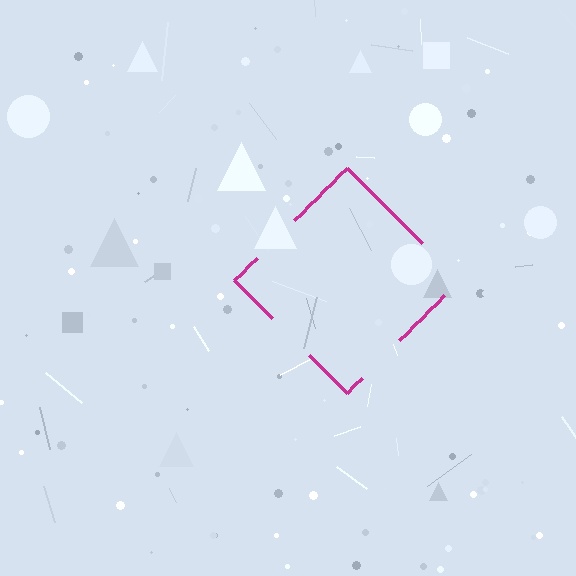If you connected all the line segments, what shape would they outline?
They would outline a diamond.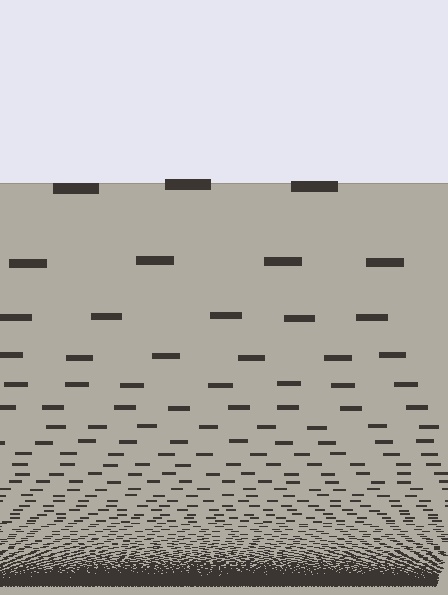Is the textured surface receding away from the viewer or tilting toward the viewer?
The surface appears to tilt toward the viewer. Texture elements get larger and sparser toward the top.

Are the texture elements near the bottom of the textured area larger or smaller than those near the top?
Smaller. The gradient is inverted — elements near the bottom are smaller and denser.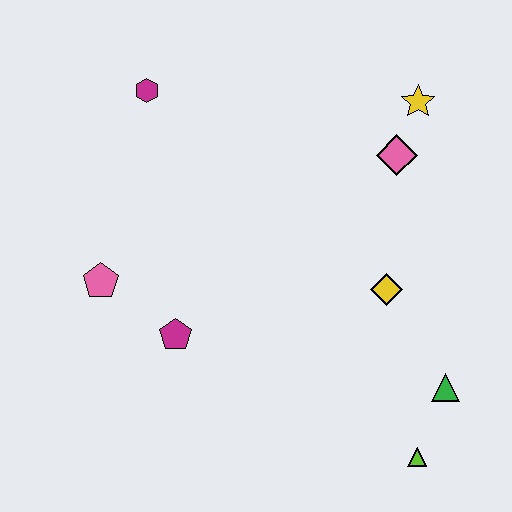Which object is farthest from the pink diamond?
The pink pentagon is farthest from the pink diamond.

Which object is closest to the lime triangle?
The green triangle is closest to the lime triangle.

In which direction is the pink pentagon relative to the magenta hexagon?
The pink pentagon is below the magenta hexagon.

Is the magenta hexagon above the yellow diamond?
Yes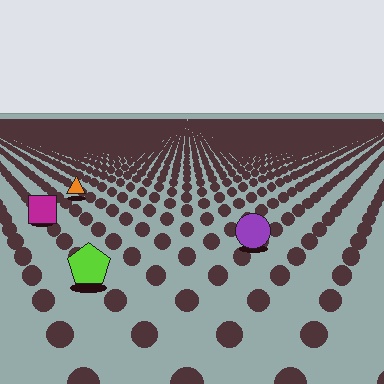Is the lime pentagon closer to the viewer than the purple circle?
Yes. The lime pentagon is closer — you can tell from the texture gradient: the ground texture is coarser near it.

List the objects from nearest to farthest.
From nearest to farthest: the lime pentagon, the purple circle, the magenta square, the orange triangle.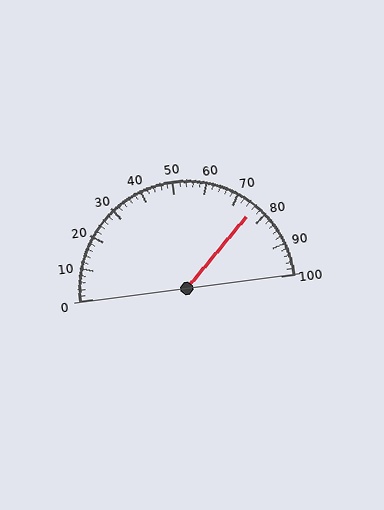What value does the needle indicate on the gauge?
The needle indicates approximately 76.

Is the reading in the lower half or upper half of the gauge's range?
The reading is in the upper half of the range (0 to 100).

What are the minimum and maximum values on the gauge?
The gauge ranges from 0 to 100.